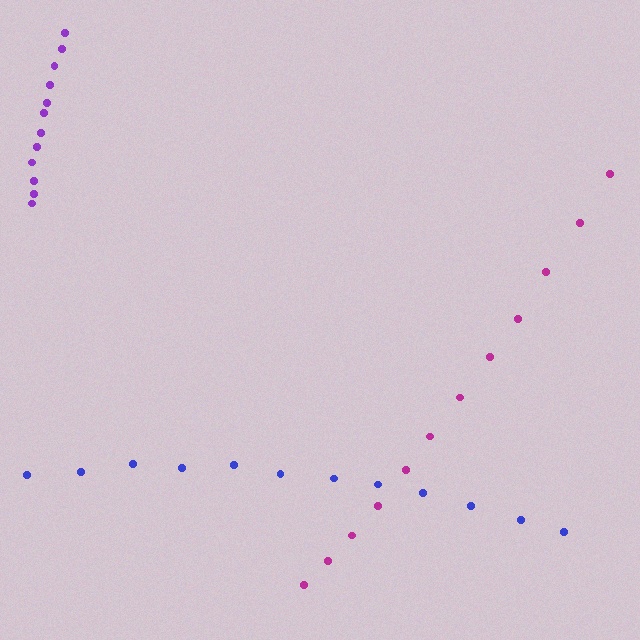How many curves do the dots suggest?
There are 3 distinct paths.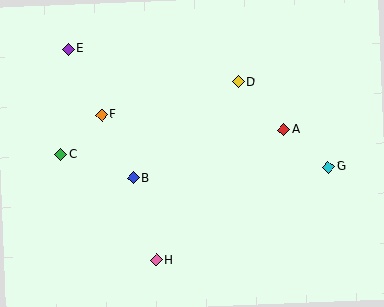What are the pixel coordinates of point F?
Point F is at (102, 115).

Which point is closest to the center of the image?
Point B at (133, 178) is closest to the center.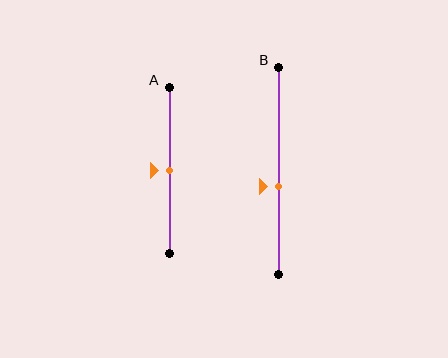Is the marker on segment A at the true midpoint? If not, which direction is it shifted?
Yes, the marker on segment A is at the true midpoint.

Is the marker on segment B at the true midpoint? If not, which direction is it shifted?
No, the marker on segment B is shifted downward by about 8% of the segment length.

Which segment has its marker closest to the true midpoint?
Segment A has its marker closest to the true midpoint.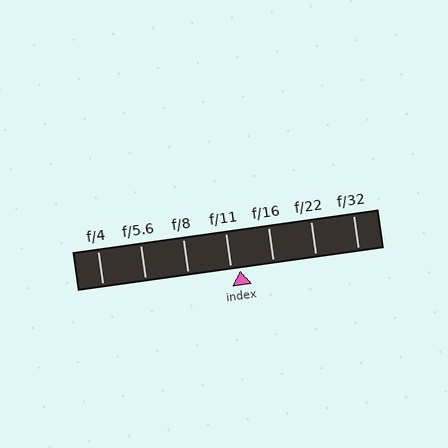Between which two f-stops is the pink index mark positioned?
The index mark is between f/11 and f/16.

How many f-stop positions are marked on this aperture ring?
There are 7 f-stop positions marked.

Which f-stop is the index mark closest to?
The index mark is closest to f/11.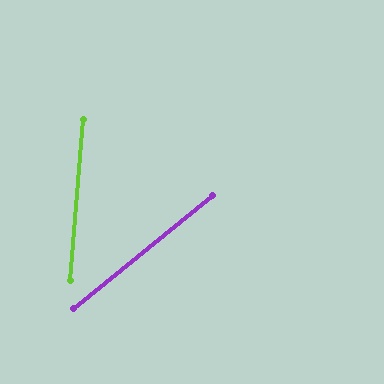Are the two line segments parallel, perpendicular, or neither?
Neither parallel nor perpendicular — they differ by about 46°.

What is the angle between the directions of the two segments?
Approximately 46 degrees.